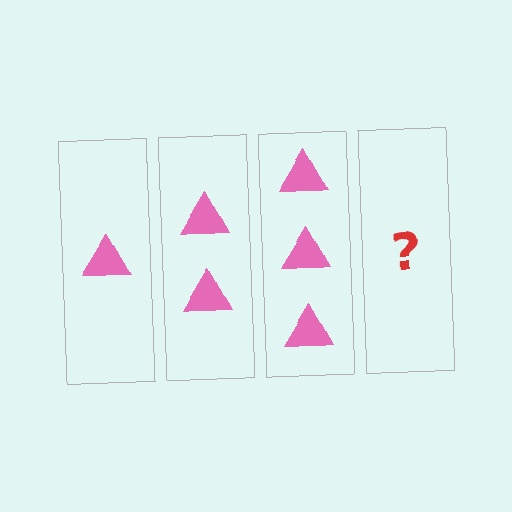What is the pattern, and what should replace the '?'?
The pattern is that each step adds one more triangle. The '?' should be 4 triangles.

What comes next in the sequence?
The next element should be 4 triangles.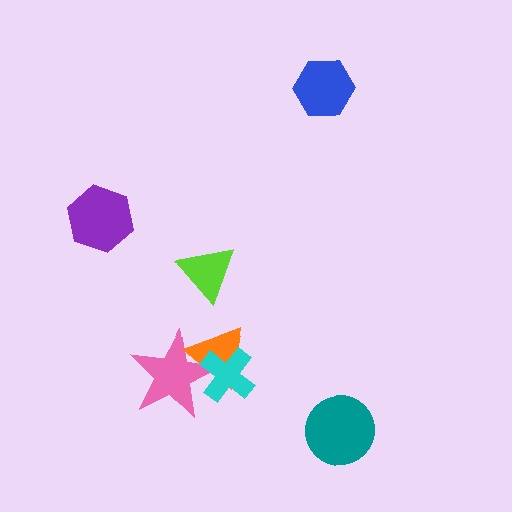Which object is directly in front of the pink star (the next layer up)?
The orange triangle is directly in front of the pink star.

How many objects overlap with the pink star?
2 objects overlap with the pink star.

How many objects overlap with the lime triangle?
0 objects overlap with the lime triangle.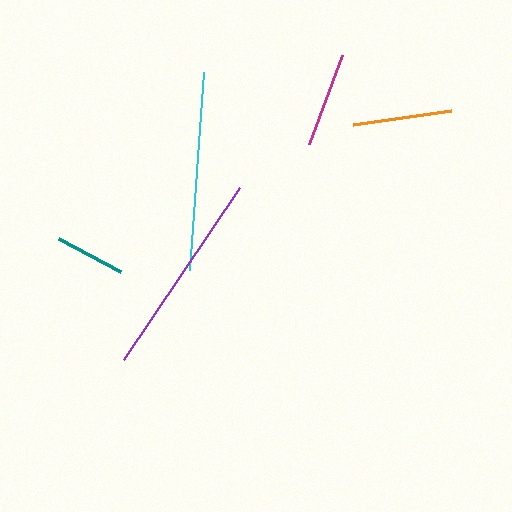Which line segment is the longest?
The purple line is the longest at approximately 207 pixels.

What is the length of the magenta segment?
The magenta segment is approximately 96 pixels long.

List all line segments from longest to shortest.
From longest to shortest: purple, cyan, orange, magenta, teal.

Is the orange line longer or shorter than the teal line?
The orange line is longer than the teal line.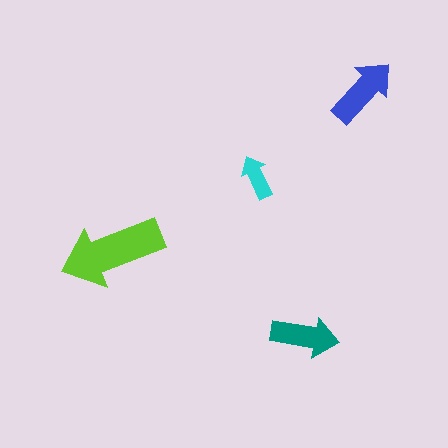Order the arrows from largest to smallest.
the lime one, the blue one, the teal one, the cyan one.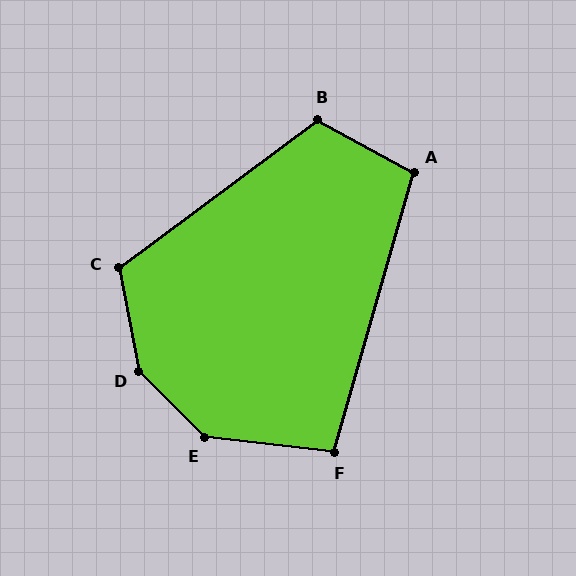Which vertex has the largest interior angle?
D, at approximately 146 degrees.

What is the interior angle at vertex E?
Approximately 142 degrees (obtuse).